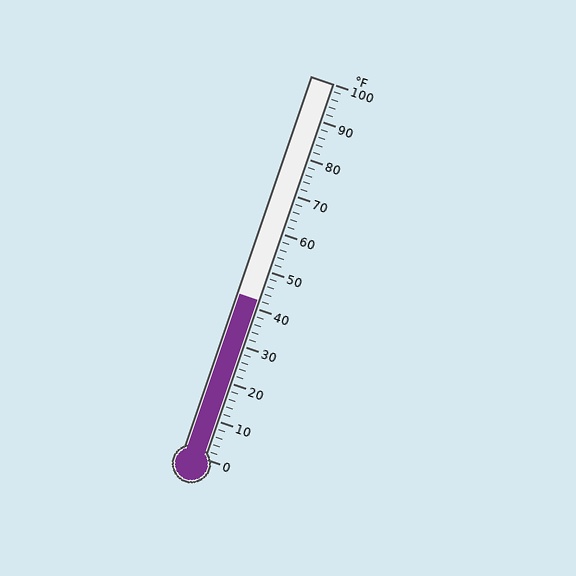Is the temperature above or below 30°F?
The temperature is above 30°F.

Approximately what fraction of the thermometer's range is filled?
The thermometer is filled to approximately 40% of its range.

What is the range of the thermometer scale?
The thermometer scale ranges from 0°F to 100°F.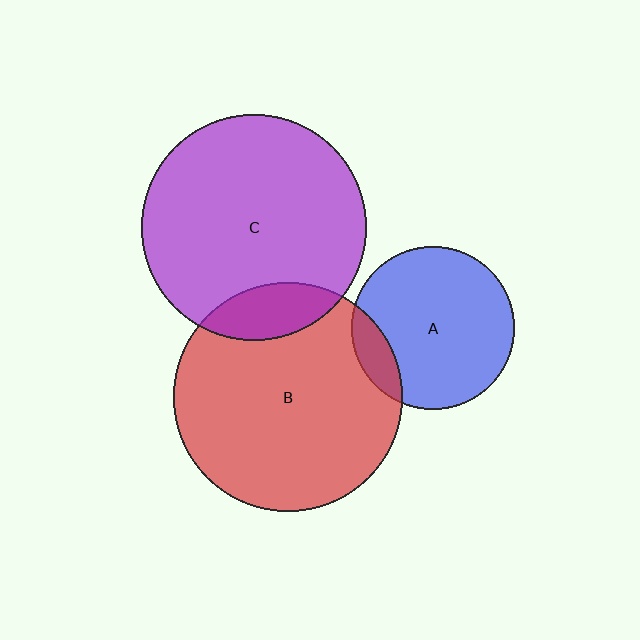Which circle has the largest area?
Circle B (red).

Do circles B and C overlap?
Yes.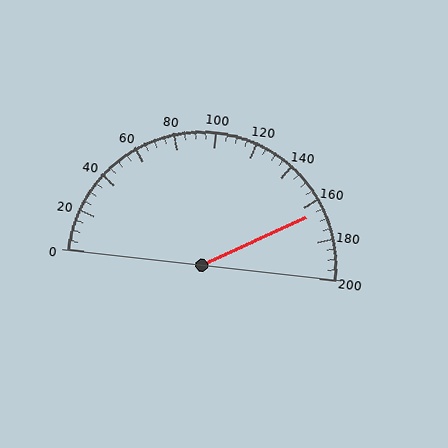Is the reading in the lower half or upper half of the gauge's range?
The reading is in the upper half of the range (0 to 200).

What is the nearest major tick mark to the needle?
The nearest major tick mark is 160.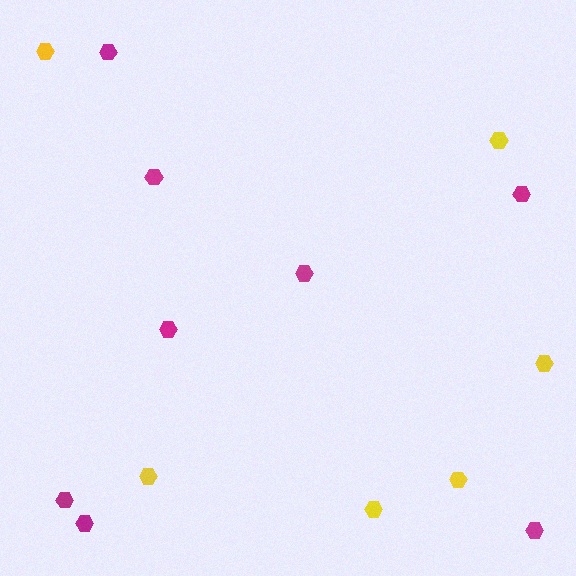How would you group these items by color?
There are 2 groups: one group of magenta hexagons (8) and one group of yellow hexagons (6).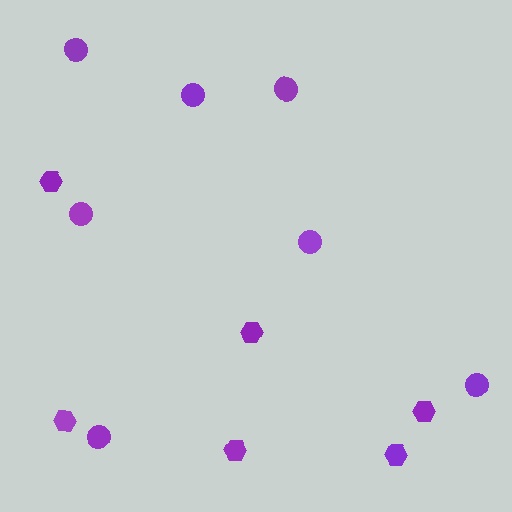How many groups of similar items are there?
There are 2 groups: one group of hexagons (6) and one group of circles (7).